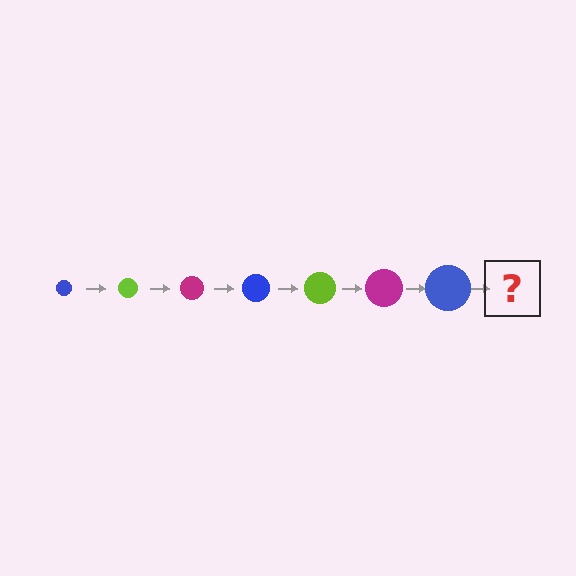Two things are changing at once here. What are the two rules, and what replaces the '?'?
The two rules are that the circle grows larger each step and the color cycles through blue, lime, and magenta. The '?' should be a lime circle, larger than the previous one.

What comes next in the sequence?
The next element should be a lime circle, larger than the previous one.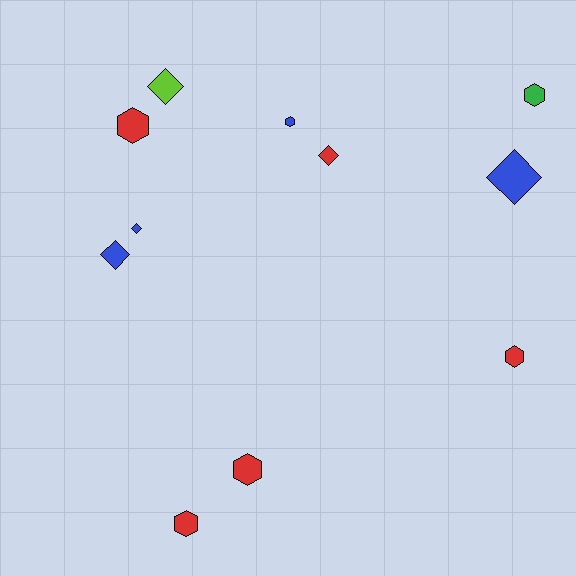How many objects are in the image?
There are 11 objects.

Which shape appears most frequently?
Hexagon, with 6 objects.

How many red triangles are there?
There are no red triangles.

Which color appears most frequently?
Red, with 5 objects.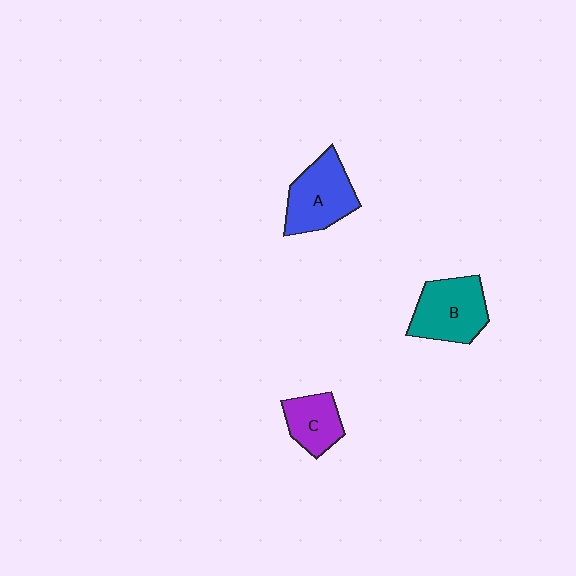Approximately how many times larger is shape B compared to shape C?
Approximately 1.5 times.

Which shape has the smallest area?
Shape C (purple).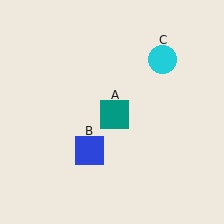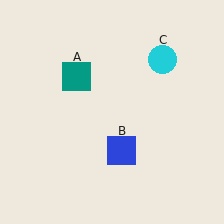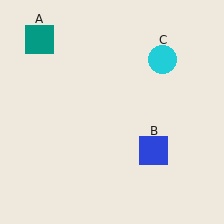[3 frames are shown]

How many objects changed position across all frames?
2 objects changed position: teal square (object A), blue square (object B).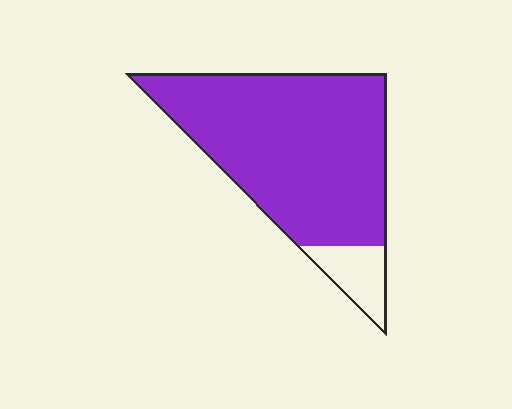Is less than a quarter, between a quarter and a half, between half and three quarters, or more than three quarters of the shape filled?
More than three quarters.